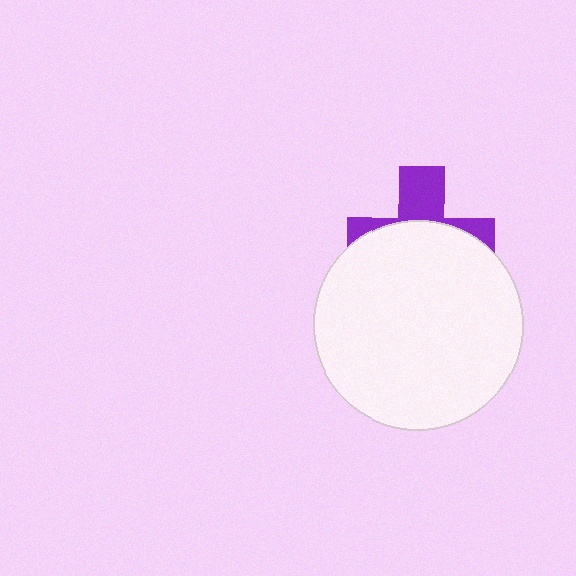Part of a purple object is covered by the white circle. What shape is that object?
It is a cross.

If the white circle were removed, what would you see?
You would see the complete purple cross.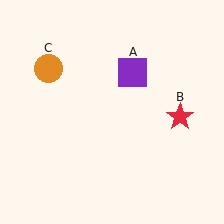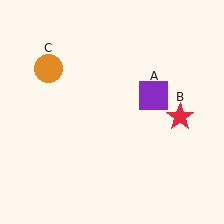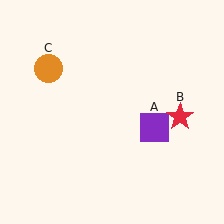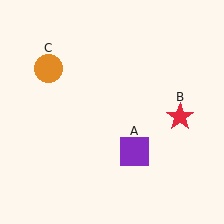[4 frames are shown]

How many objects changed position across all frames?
1 object changed position: purple square (object A).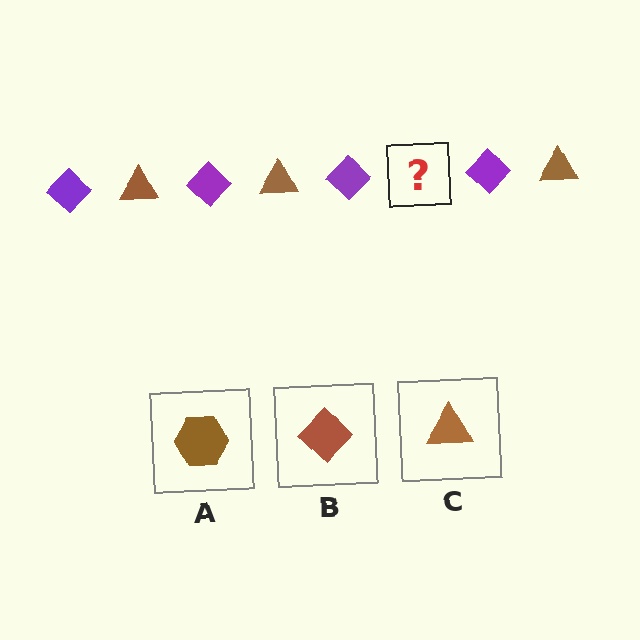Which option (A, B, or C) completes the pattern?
C.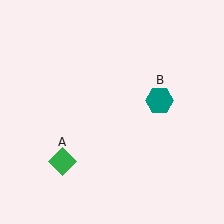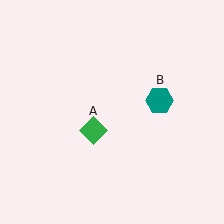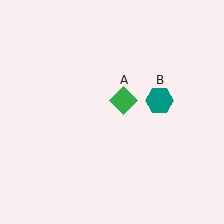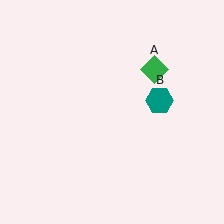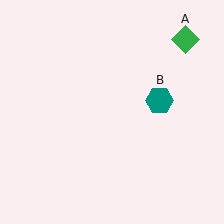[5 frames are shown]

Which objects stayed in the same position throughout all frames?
Teal hexagon (object B) remained stationary.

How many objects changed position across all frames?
1 object changed position: green diamond (object A).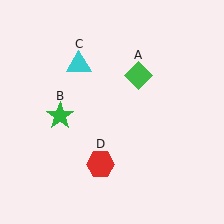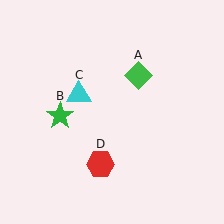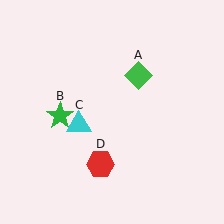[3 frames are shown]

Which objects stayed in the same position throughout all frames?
Green diamond (object A) and green star (object B) and red hexagon (object D) remained stationary.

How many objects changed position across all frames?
1 object changed position: cyan triangle (object C).